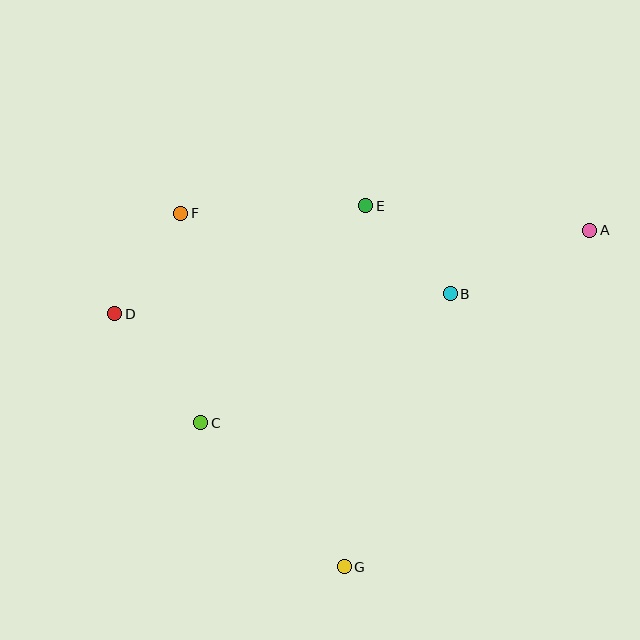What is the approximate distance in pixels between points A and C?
The distance between A and C is approximately 434 pixels.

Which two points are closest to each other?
Points D and F are closest to each other.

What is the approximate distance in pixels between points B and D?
The distance between B and D is approximately 336 pixels.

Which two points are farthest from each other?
Points A and D are farthest from each other.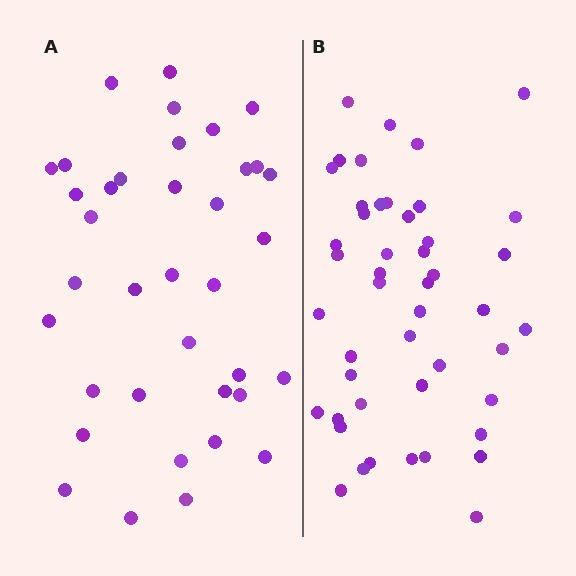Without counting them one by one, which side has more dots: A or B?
Region B (the right region) has more dots.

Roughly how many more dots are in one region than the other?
Region B has roughly 10 or so more dots than region A.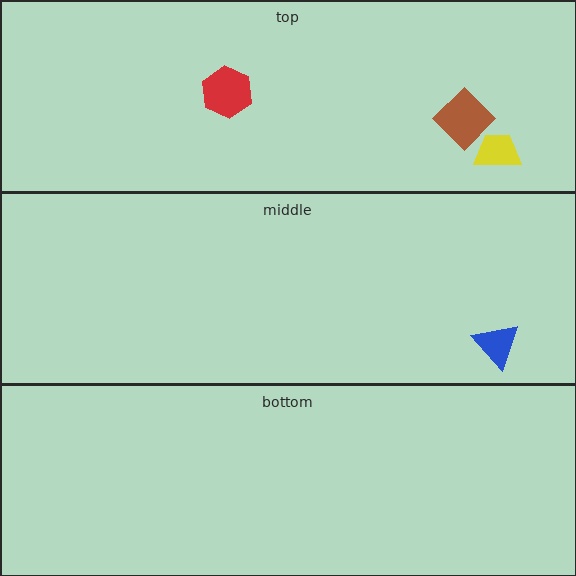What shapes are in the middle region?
The blue triangle.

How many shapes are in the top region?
3.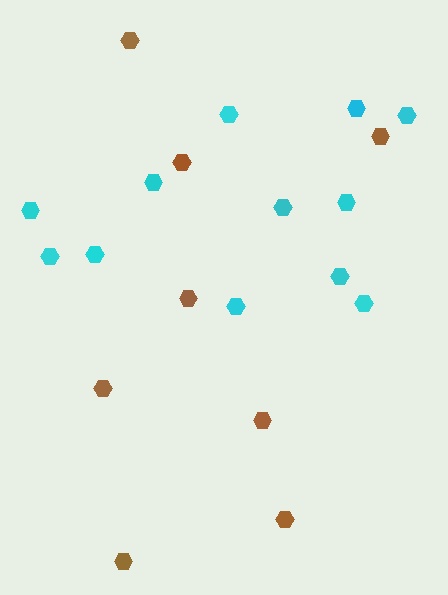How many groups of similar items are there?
There are 2 groups: one group of cyan hexagons (12) and one group of brown hexagons (8).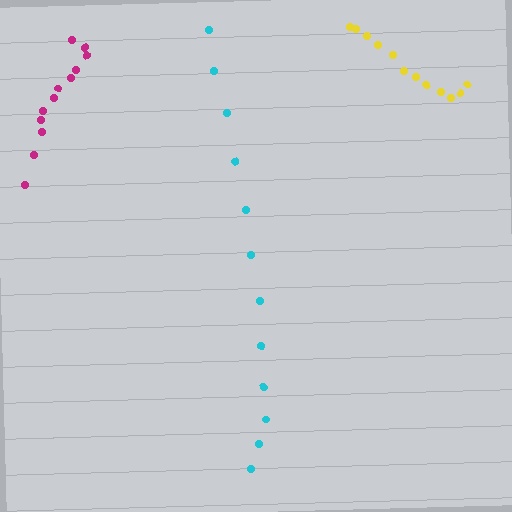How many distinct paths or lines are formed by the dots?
There are 3 distinct paths.